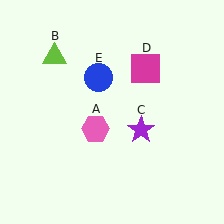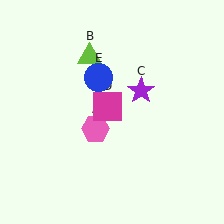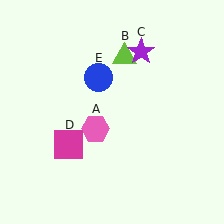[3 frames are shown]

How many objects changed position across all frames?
3 objects changed position: lime triangle (object B), purple star (object C), magenta square (object D).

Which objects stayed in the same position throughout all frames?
Pink hexagon (object A) and blue circle (object E) remained stationary.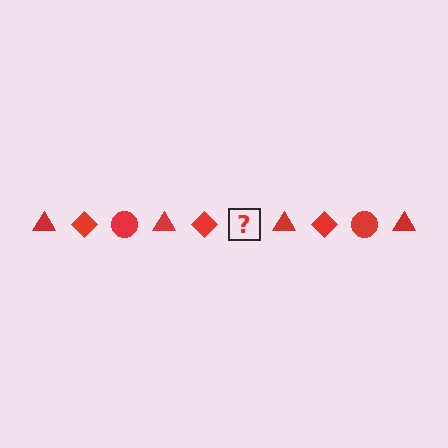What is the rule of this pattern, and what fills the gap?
The rule is that the pattern cycles through triangle, diamond, circle shapes in red. The gap should be filled with a red circle.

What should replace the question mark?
The question mark should be replaced with a red circle.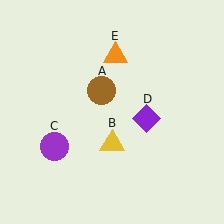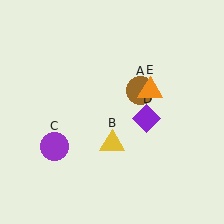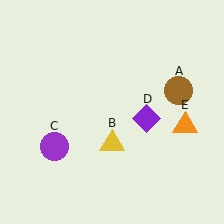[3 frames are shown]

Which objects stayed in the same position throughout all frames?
Yellow triangle (object B) and purple circle (object C) and purple diamond (object D) remained stationary.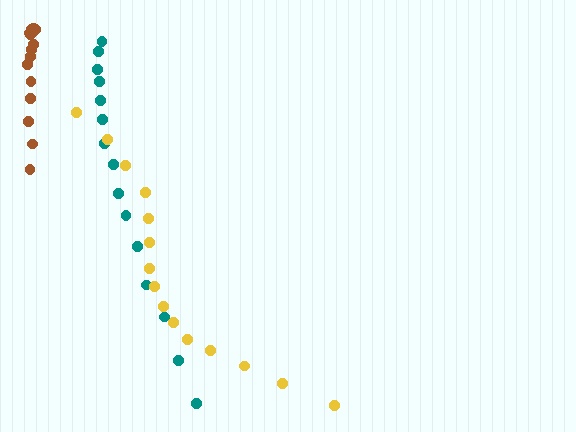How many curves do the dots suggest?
There are 3 distinct paths.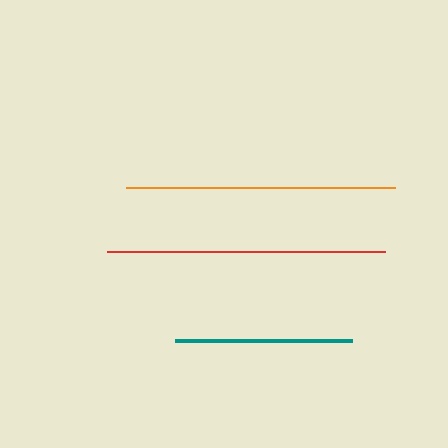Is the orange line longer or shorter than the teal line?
The orange line is longer than the teal line.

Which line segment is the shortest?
The teal line is the shortest at approximately 177 pixels.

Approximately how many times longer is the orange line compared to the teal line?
The orange line is approximately 1.5 times the length of the teal line.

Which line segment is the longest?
The red line is the longest at approximately 278 pixels.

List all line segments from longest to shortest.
From longest to shortest: red, orange, teal.